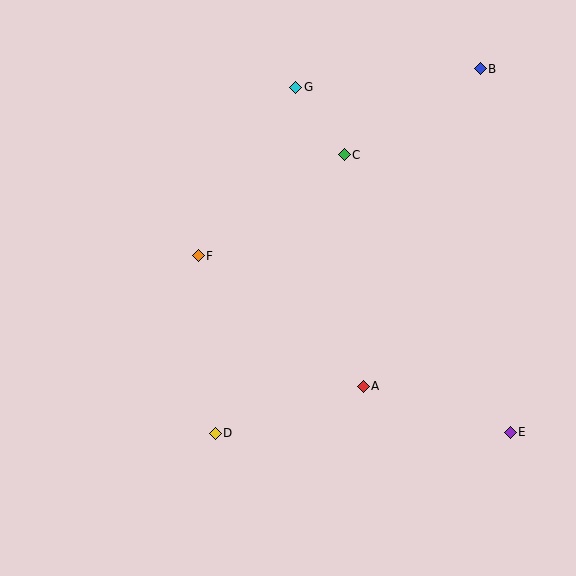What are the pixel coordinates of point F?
Point F is at (198, 256).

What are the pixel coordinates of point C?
Point C is at (344, 155).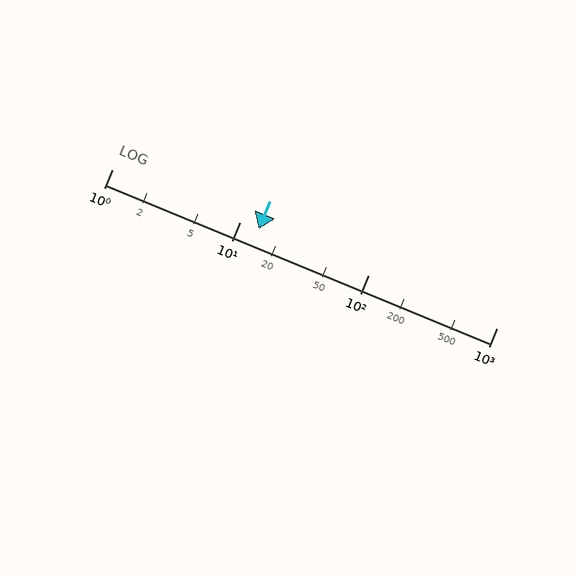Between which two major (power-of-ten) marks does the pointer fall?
The pointer is between 10 and 100.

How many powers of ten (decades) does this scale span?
The scale spans 3 decades, from 1 to 1000.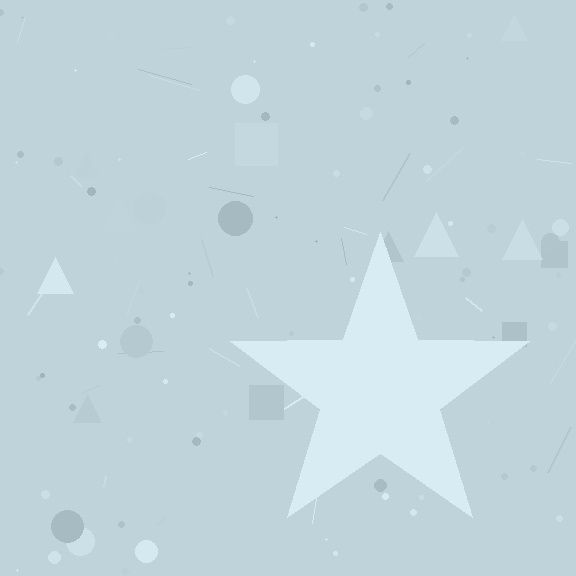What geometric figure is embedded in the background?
A star is embedded in the background.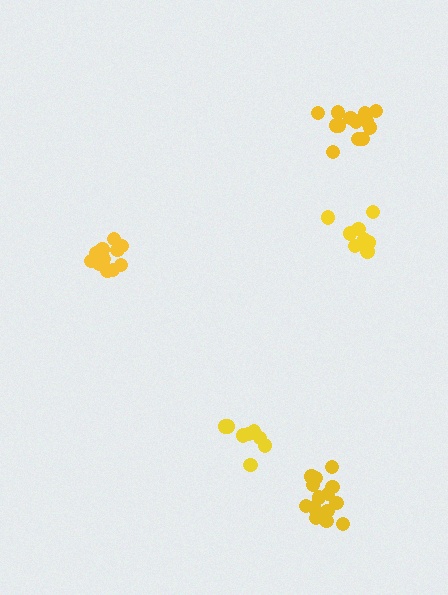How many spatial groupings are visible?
There are 5 spatial groupings.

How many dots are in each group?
Group 1: 13 dots, Group 2: 8 dots, Group 3: 14 dots, Group 4: 8 dots, Group 5: 12 dots (55 total).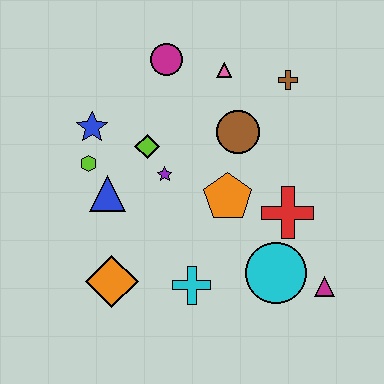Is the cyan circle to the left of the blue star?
No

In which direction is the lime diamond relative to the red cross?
The lime diamond is to the left of the red cross.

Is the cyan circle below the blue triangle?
Yes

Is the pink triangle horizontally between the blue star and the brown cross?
Yes